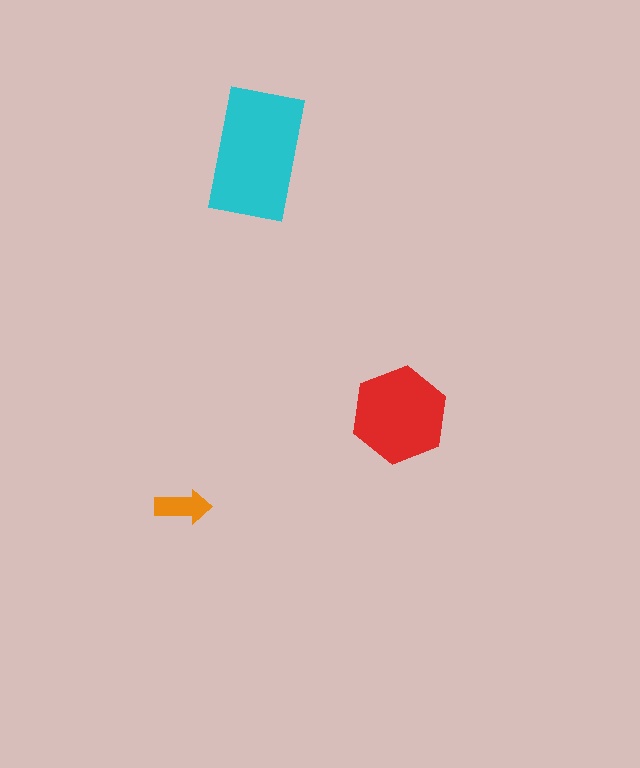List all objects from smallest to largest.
The orange arrow, the red hexagon, the cyan rectangle.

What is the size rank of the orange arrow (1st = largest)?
3rd.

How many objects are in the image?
There are 3 objects in the image.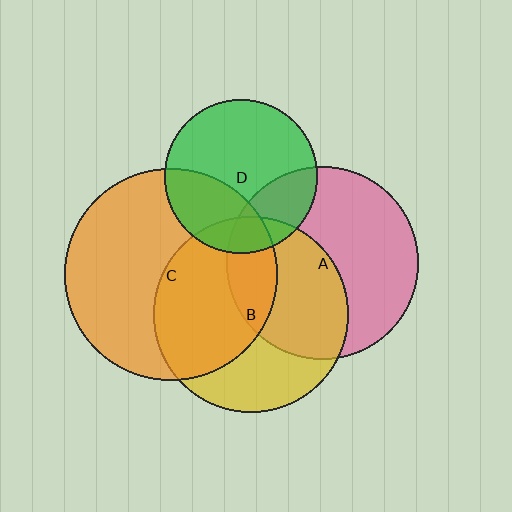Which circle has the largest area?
Circle C (orange).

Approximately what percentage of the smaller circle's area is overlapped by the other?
Approximately 30%.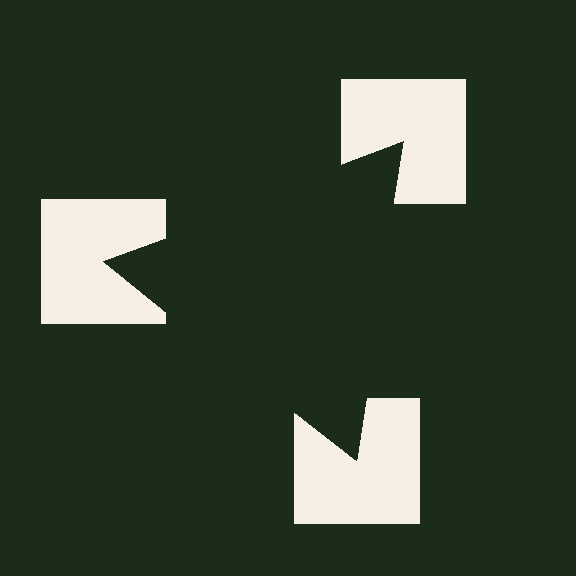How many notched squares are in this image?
There are 3 — one at each vertex of the illusory triangle.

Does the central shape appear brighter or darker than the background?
It typically appears slightly darker than the background, even though no actual brightness change is drawn.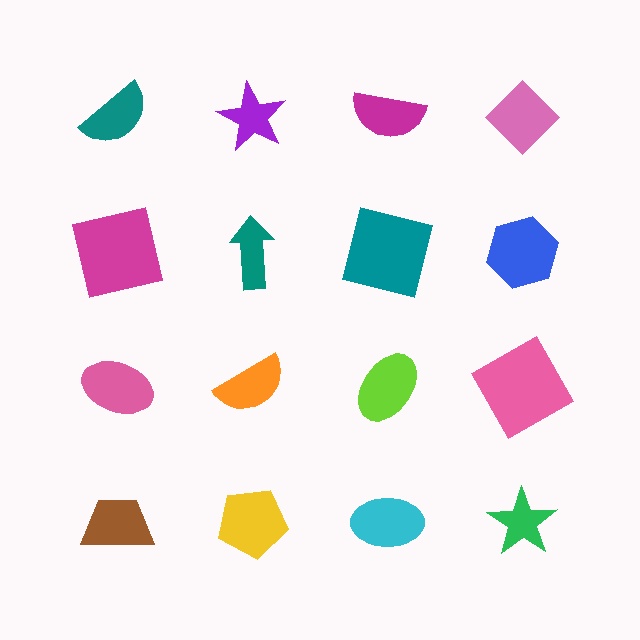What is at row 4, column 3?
A cyan ellipse.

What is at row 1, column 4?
A pink diamond.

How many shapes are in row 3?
4 shapes.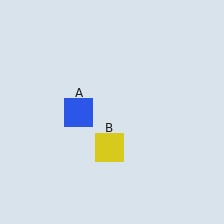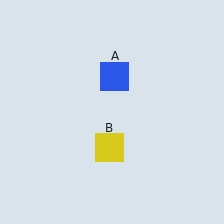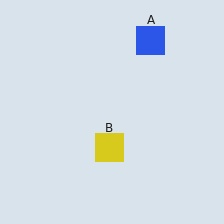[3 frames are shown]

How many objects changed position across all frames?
1 object changed position: blue square (object A).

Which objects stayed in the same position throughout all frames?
Yellow square (object B) remained stationary.